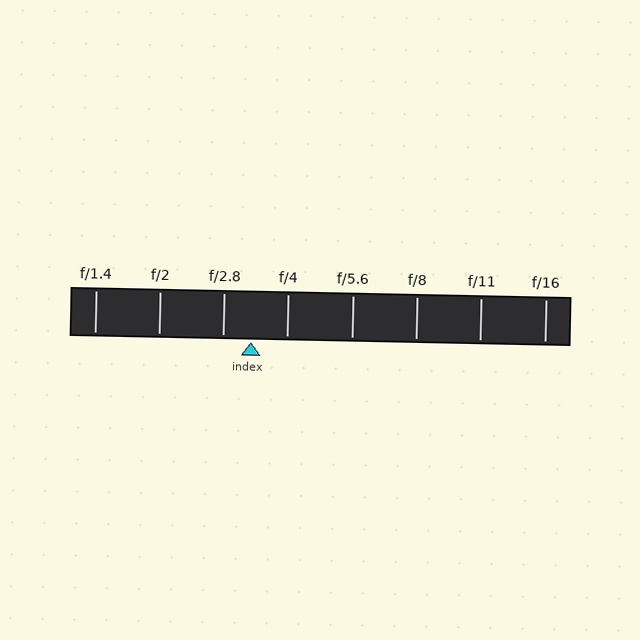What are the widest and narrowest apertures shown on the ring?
The widest aperture shown is f/1.4 and the narrowest is f/16.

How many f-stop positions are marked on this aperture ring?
There are 8 f-stop positions marked.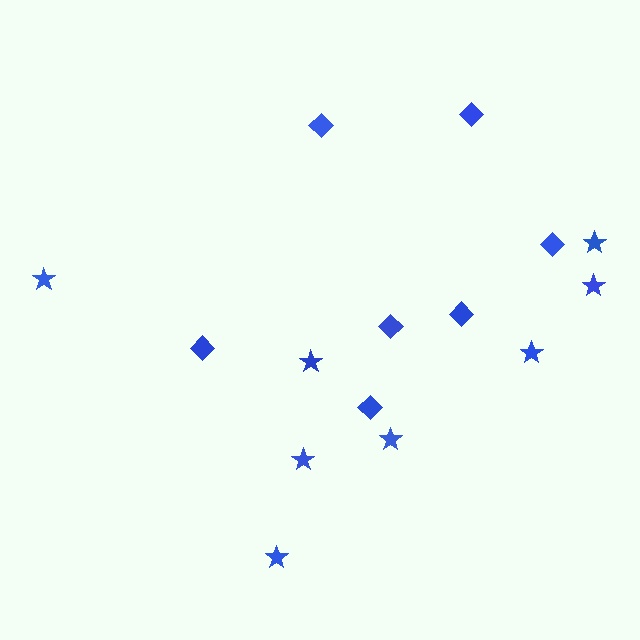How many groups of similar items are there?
There are 2 groups: one group of diamonds (7) and one group of stars (8).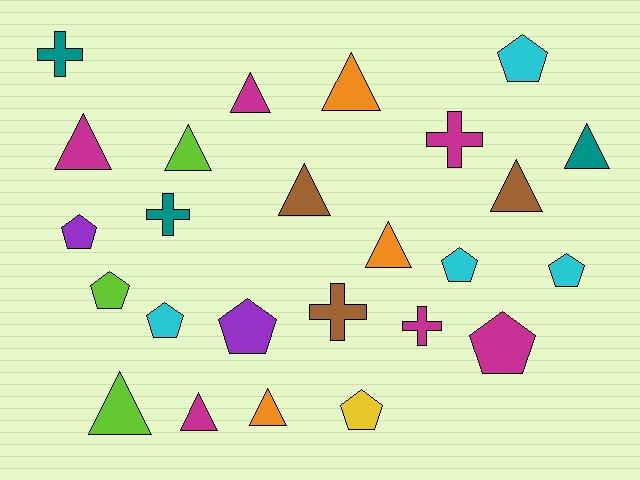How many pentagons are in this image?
There are 9 pentagons.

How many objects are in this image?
There are 25 objects.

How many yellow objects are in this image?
There is 1 yellow object.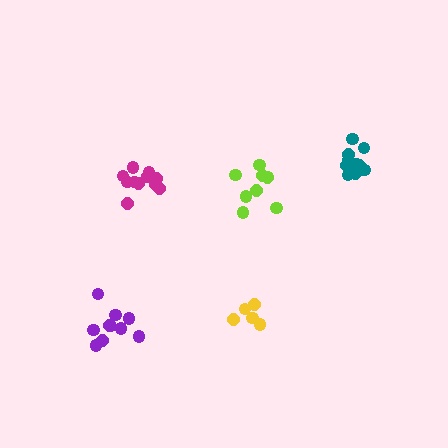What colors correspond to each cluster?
The clusters are colored: teal, purple, yellow, lime, magenta.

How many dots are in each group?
Group 1: 10 dots, Group 2: 10 dots, Group 3: 5 dots, Group 4: 9 dots, Group 5: 11 dots (45 total).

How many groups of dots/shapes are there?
There are 5 groups.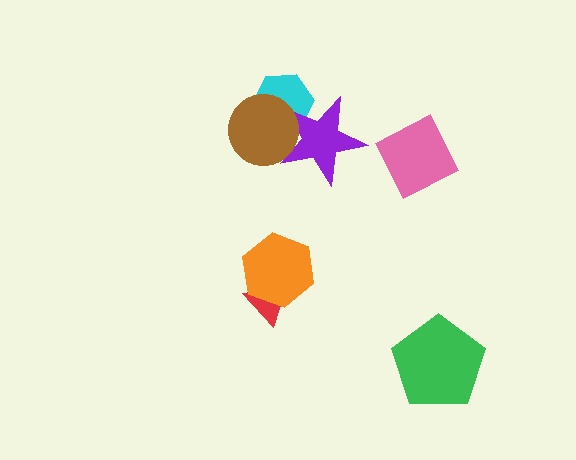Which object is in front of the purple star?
The brown circle is in front of the purple star.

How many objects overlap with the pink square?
0 objects overlap with the pink square.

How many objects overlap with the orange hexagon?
1 object overlaps with the orange hexagon.